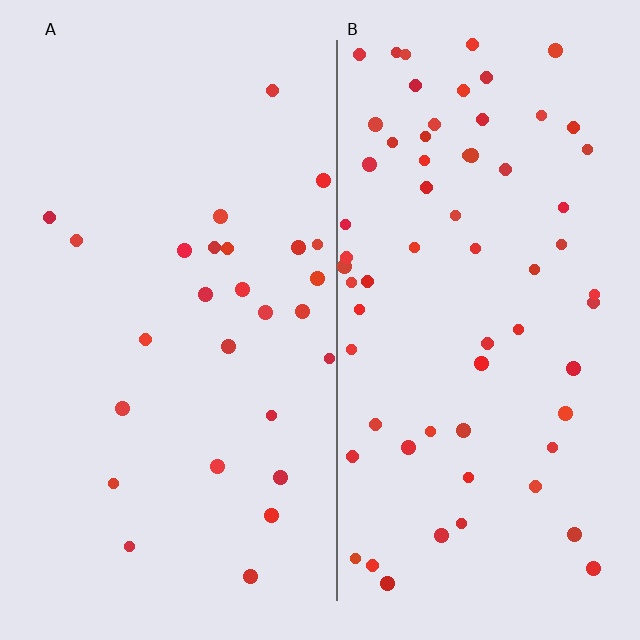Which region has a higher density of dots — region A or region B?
B (the right).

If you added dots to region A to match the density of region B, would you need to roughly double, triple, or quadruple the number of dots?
Approximately double.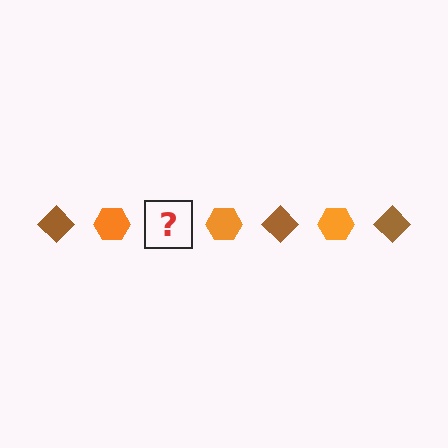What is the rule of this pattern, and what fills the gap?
The rule is that the pattern alternates between brown diamond and orange hexagon. The gap should be filled with a brown diamond.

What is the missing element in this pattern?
The missing element is a brown diamond.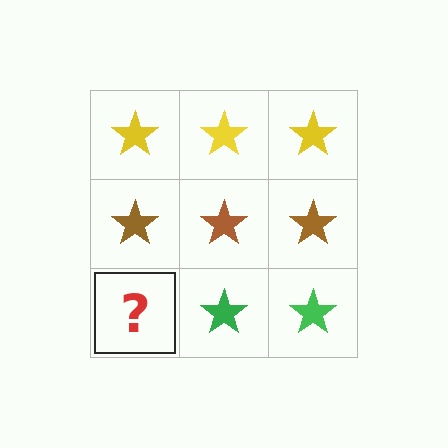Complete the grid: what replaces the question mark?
The question mark should be replaced with a green star.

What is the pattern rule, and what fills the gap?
The rule is that each row has a consistent color. The gap should be filled with a green star.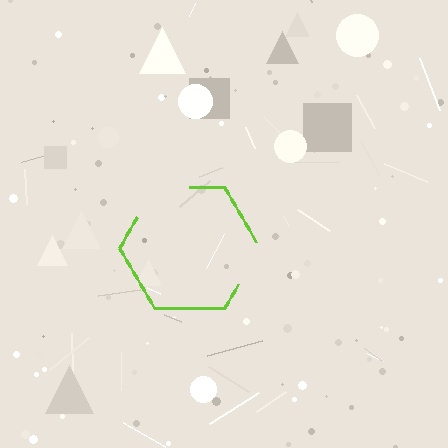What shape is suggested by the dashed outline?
The dashed outline suggests a hexagon.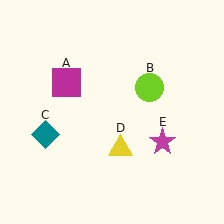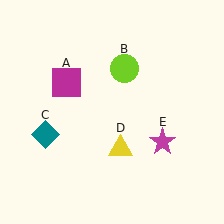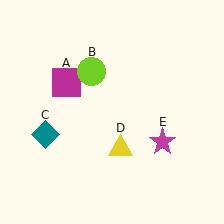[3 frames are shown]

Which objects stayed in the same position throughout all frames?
Magenta square (object A) and teal diamond (object C) and yellow triangle (object D) and magenta star (object E) remained stationary.